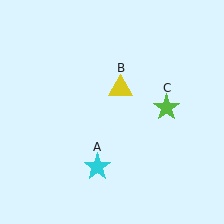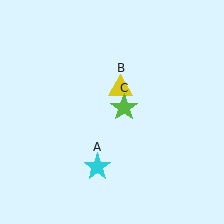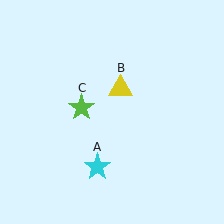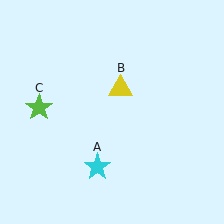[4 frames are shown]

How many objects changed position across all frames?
1 object changed position: lime star (object C).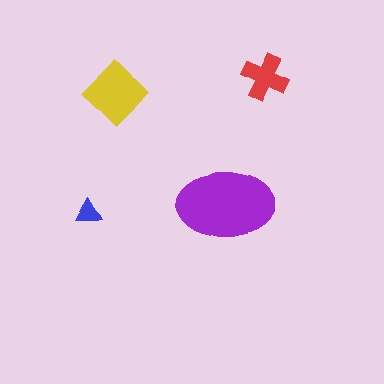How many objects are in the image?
There are 4 objects in the image.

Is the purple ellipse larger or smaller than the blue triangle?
Larger.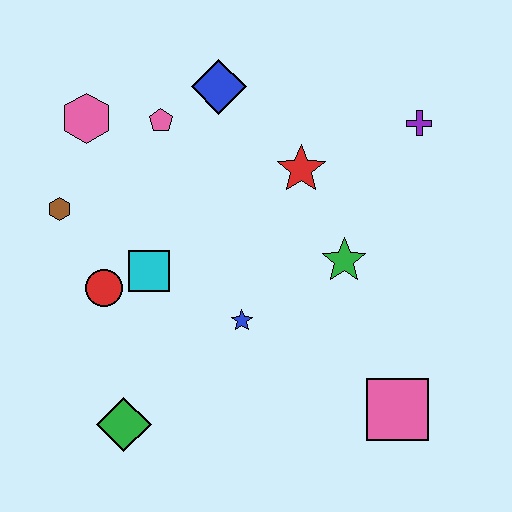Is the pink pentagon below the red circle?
No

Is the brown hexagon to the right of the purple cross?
No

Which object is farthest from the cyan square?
The purple cross is farthest from the cyan square.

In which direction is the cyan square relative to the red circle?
The cyan square is to the right of the red circle.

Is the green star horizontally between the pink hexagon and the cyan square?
No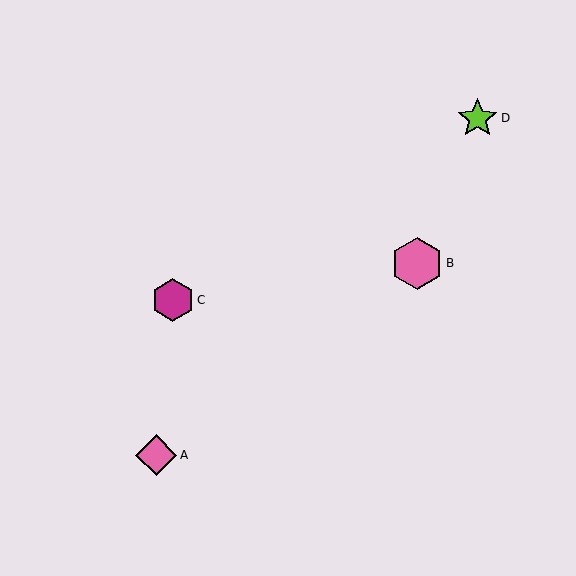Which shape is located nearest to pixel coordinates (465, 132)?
The lime star (labeled D) at (478, 118) is nearest to that location.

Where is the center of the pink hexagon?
The center of the pink hexagon is at (417, 263).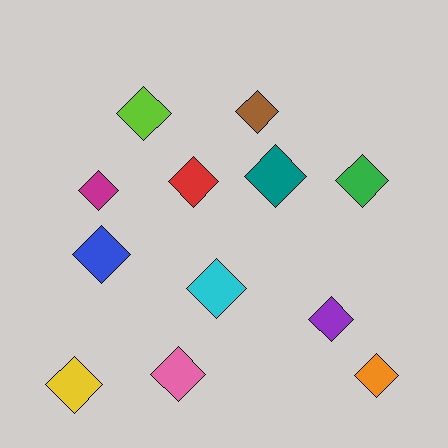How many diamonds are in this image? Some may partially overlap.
There are 12 diamonds.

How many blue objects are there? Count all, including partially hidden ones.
There is 1 blue object.